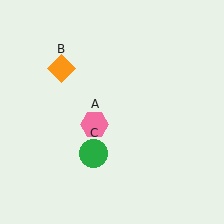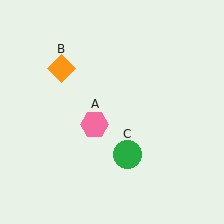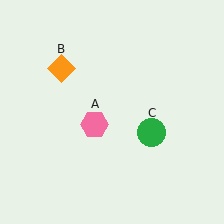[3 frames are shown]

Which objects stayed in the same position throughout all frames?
Pink hexagon (object A) and orange diamond (object B) remained stationary.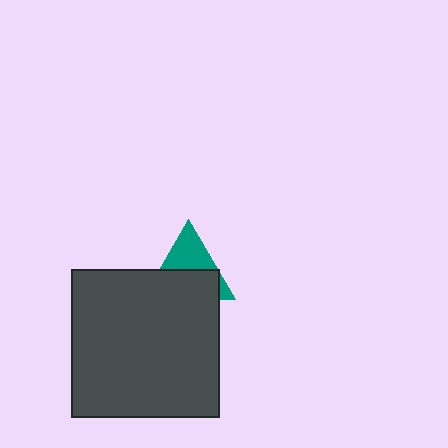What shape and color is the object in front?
The object in front is a dark gray square.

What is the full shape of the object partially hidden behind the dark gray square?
The partially hidden object is a teal triangle.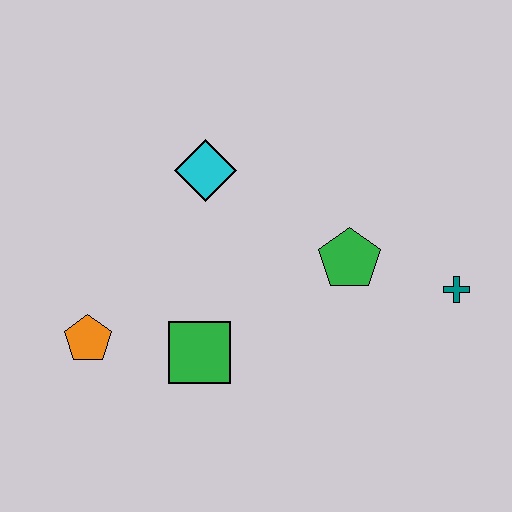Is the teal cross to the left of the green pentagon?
No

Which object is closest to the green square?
The orange pentagon is closest to the green square.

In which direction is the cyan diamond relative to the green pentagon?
The cyan diamond is to the left of the green pentagon.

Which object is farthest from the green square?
The teal cross is farthest from the green square.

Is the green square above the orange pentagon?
No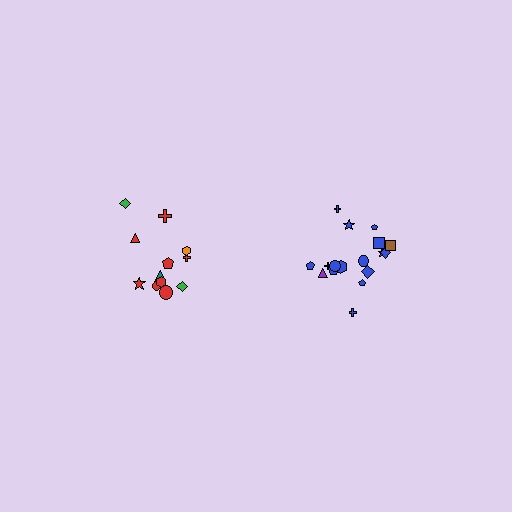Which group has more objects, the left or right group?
The right group.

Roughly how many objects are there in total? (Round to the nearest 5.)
Roughly 30 objects in total.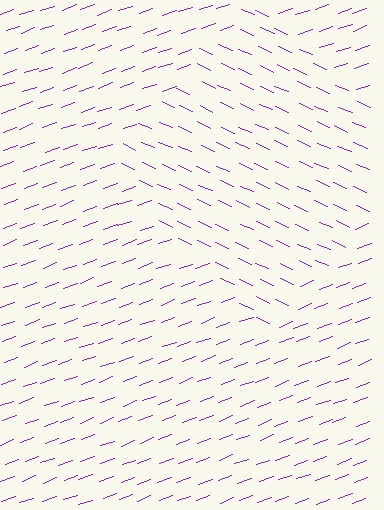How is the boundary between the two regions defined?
The boundary is defined purely by a change in line orientation (approximately 45 degrees difference). All lines are the same color and thickness.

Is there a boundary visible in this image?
Yes, there is a texture boundary formed by a change in line orientation.